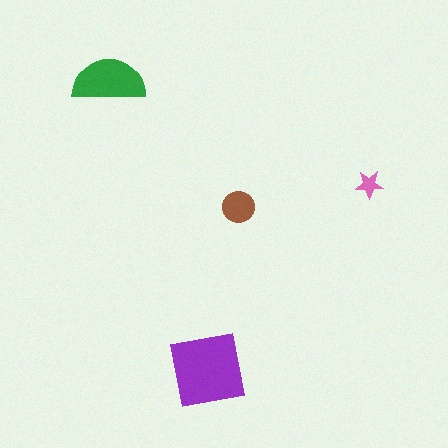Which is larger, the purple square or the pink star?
The purple square.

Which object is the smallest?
The pink star.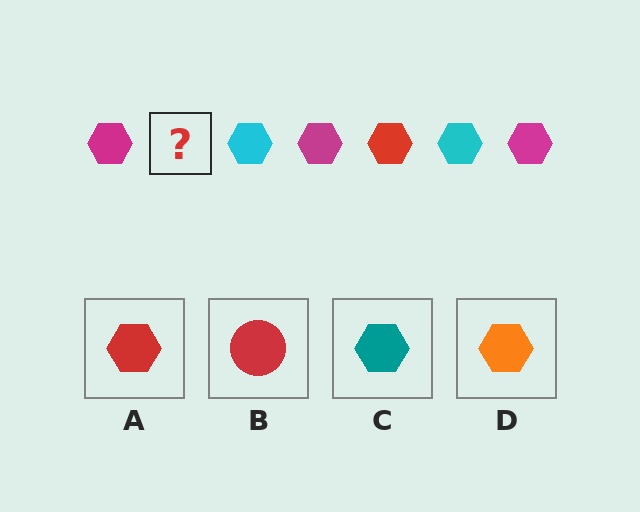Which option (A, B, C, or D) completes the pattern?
A.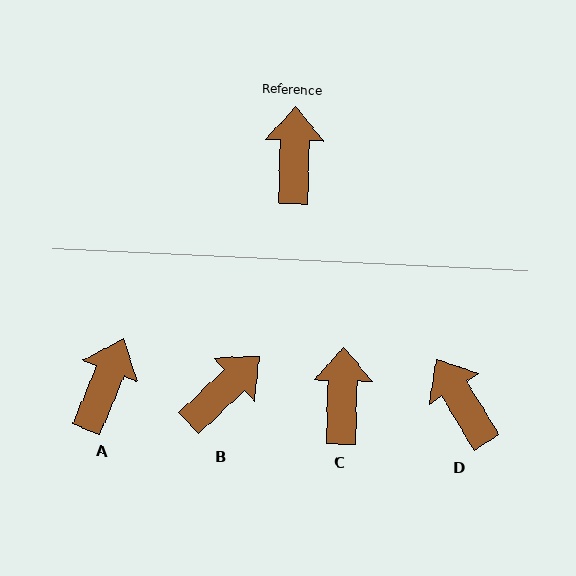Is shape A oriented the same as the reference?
No, it is off by about 21 degrees.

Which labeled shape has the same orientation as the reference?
C.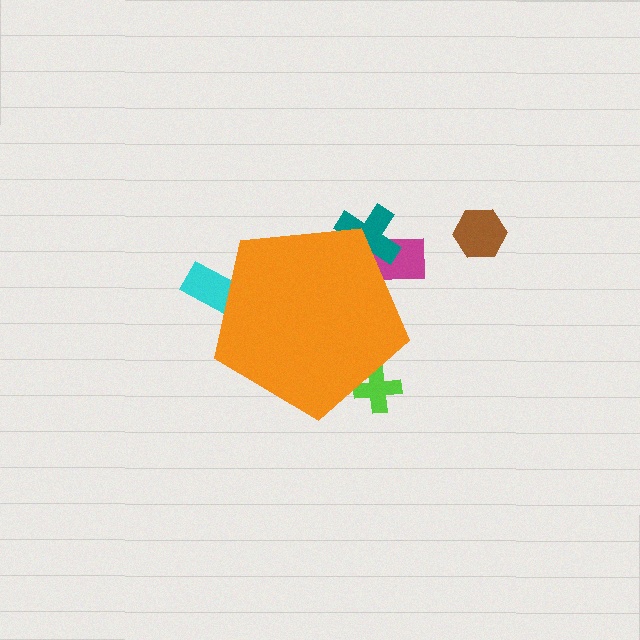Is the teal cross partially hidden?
Yes, the teal cross is partially hidden behind the orange pentagon.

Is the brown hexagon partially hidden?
No, the brown hexagon is fully visible.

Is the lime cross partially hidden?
Yes, the lime cross is partially hidden behind the orange pentagon.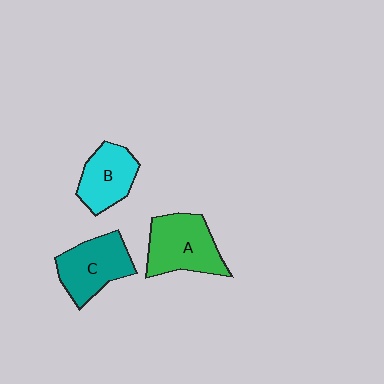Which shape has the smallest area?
Shape B (cyan).